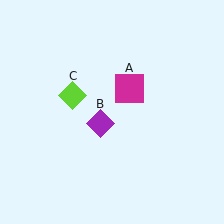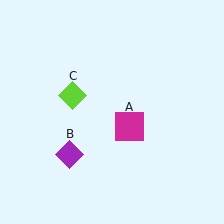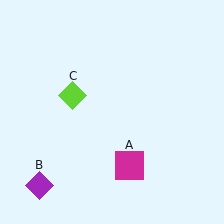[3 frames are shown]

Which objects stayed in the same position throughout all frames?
Lime diamond (object C) remained stationary.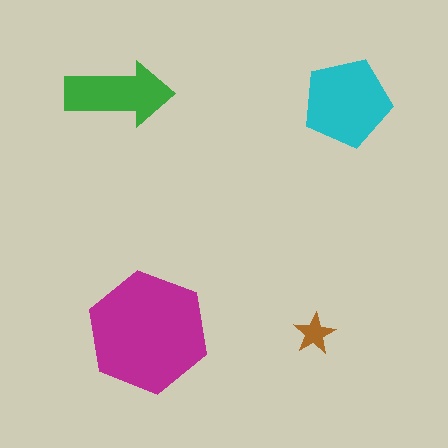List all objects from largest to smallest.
The magenta hexagon, the cyan pentagon, the green arrow, the brown star.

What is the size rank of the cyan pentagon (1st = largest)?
2nd.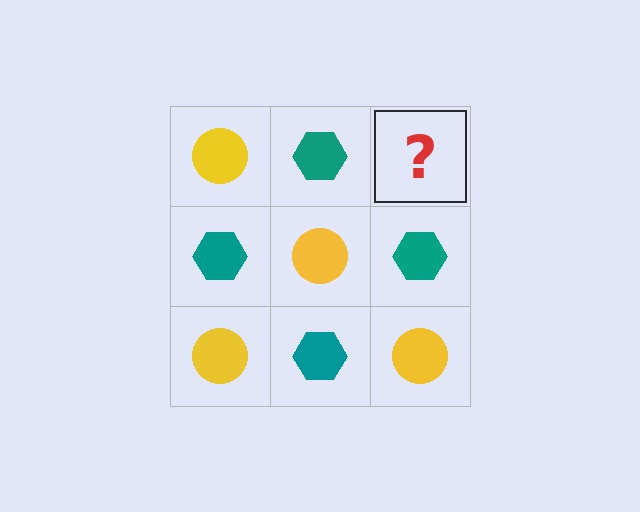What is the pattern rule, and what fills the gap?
The rule is that it alternates yellow circle and teal hexagon in a checkerboard pattern. The gap should be filled with a yellow circle.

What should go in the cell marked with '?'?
The missing cell should contain a yellow circle.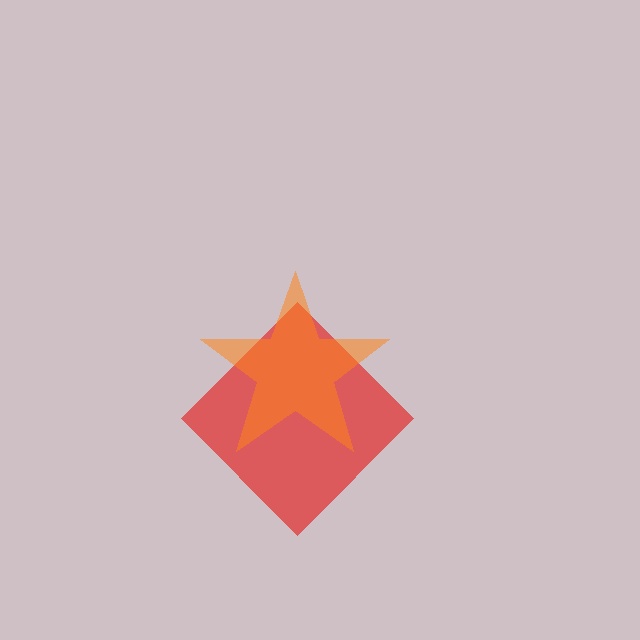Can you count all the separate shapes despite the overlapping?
Yes, there are 2 separate shapes.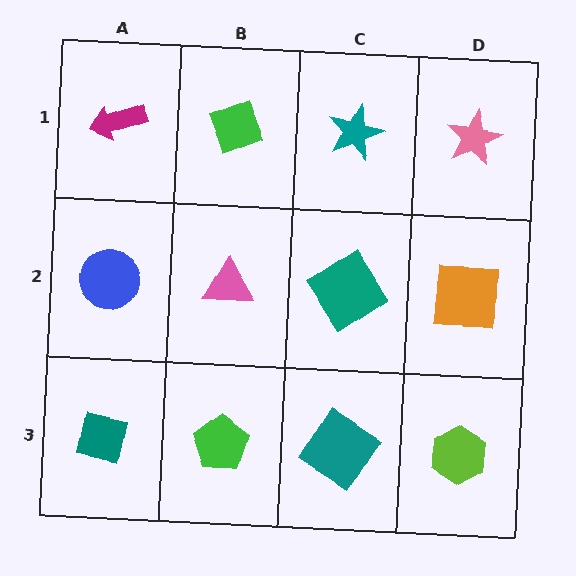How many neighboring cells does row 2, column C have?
4.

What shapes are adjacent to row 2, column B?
A green diamond (row 1, column B), a green pentagon (row 3, column B), a blue circle (row 2, column A), a teal diamond (row 2, column C).